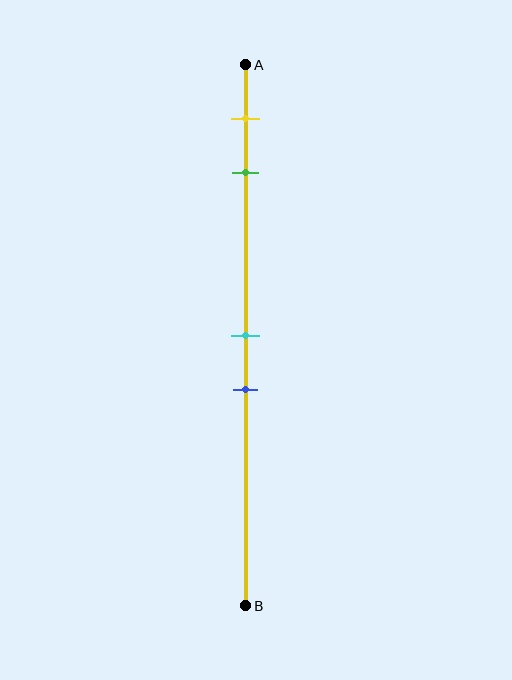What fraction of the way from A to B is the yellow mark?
The yellow mark is approximately 10% (0.1) of the way from A to B.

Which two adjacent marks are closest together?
The cyan and blue marks are the closest adjacent pair.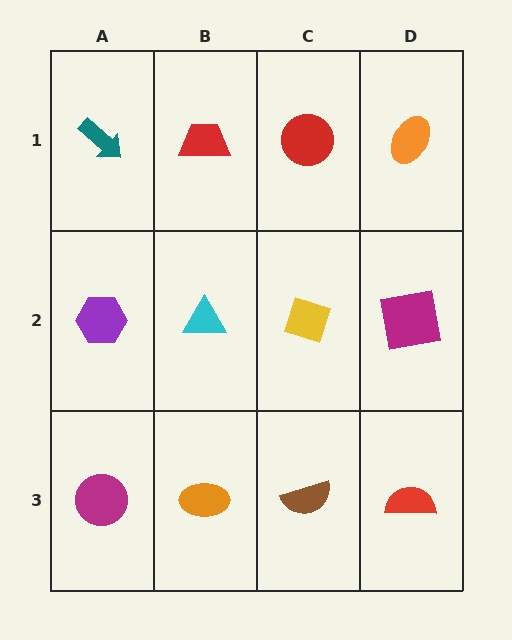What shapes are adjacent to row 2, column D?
An orange ellipse (row 1, column D), a red semicircle (row 3, column D), a yellow diamond (row 2, column C).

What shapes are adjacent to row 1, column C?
A yellow diamond (row 2, column C), a red trapezoid (row 1, column B), an orange ellipse (row 1, column D).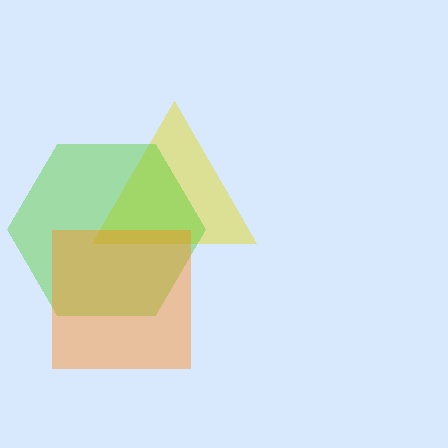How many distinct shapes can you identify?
There are 3 distinct shapes: a yellow triangle, a lime hexagon, an orange square.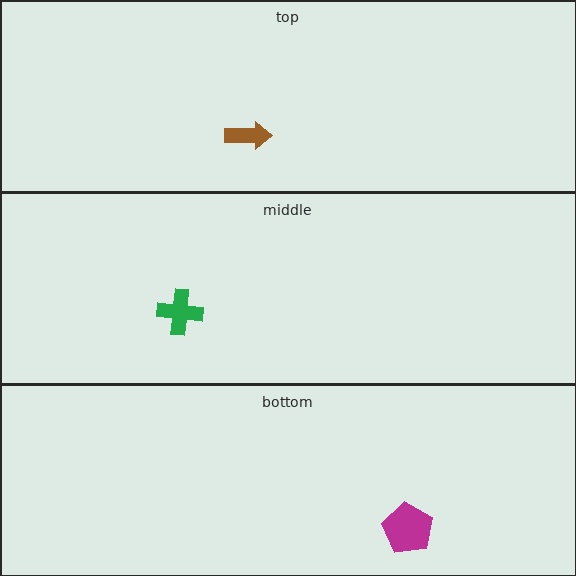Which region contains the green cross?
The middle region.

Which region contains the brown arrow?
The top region.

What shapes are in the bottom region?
The magenta pentagon.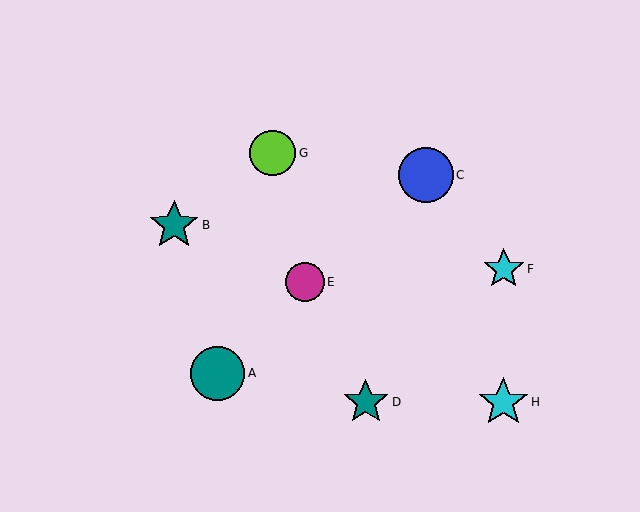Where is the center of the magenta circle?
The center of the magenta circle is at (305, 282).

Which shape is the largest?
The blue circle (labeled C) is the largest.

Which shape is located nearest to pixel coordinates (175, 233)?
The teal star (labeled B) at (174, 225) is nearest to that location.